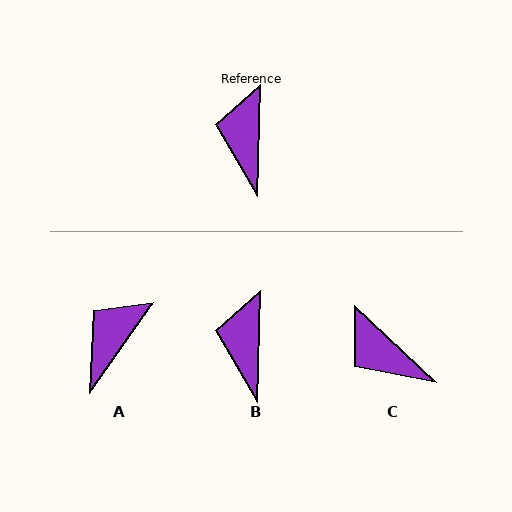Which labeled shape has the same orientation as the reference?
B.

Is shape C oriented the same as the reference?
No, it is off by about 48 degrees.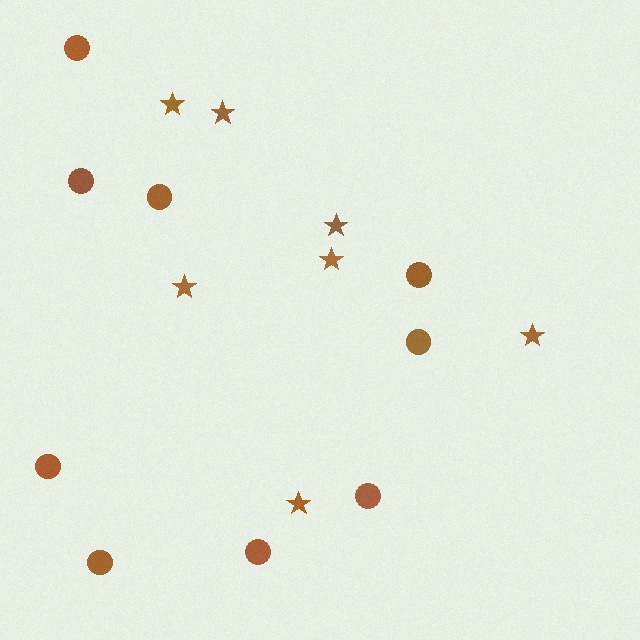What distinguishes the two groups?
There are 2 groups: one group of circles (9) and one group of stars (7).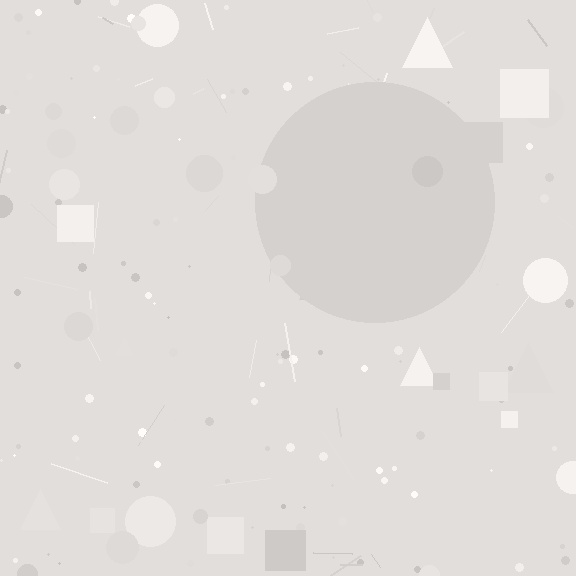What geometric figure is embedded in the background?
A circle is embedded in the background.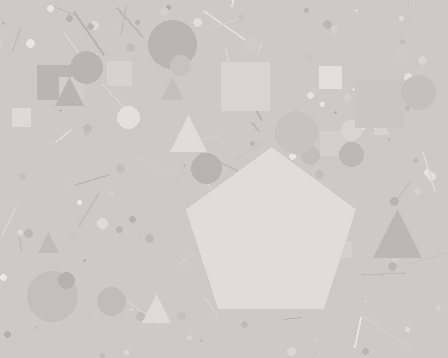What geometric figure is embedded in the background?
A pentagon is embedded in the background.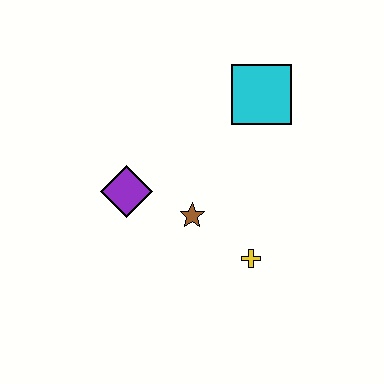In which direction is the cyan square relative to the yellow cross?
The cyan square is above the yellow cross.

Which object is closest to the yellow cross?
The brown star is closest to the yellow cross.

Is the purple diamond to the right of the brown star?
No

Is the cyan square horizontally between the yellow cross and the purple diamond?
No